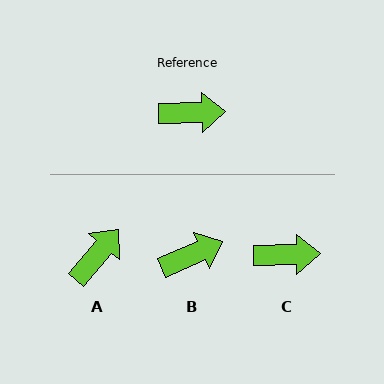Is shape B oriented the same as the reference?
No, it is off by about 23 degrees.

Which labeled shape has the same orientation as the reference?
C.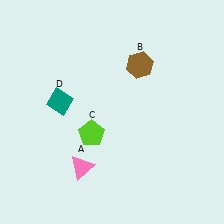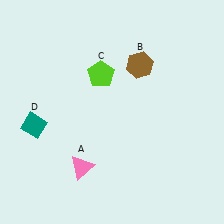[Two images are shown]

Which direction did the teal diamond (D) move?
The teal diamond (D) moved left.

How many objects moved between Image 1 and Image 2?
2 objects moved between the two images.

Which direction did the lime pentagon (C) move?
The lime pentagon (C) moved up.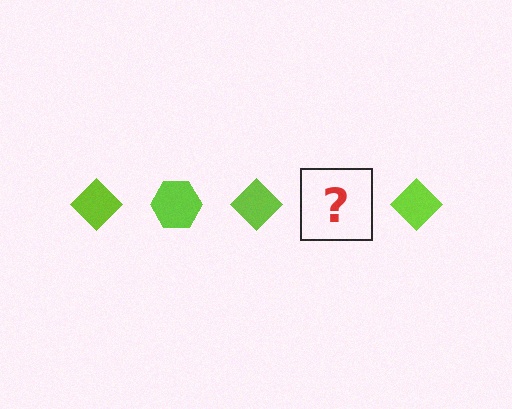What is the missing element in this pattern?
The missing element is a lime hexagon.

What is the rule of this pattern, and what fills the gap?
The rule is that the pattern cycles through diamond, hexagon shapes in lime. The gap should be filled with a lime hexagon.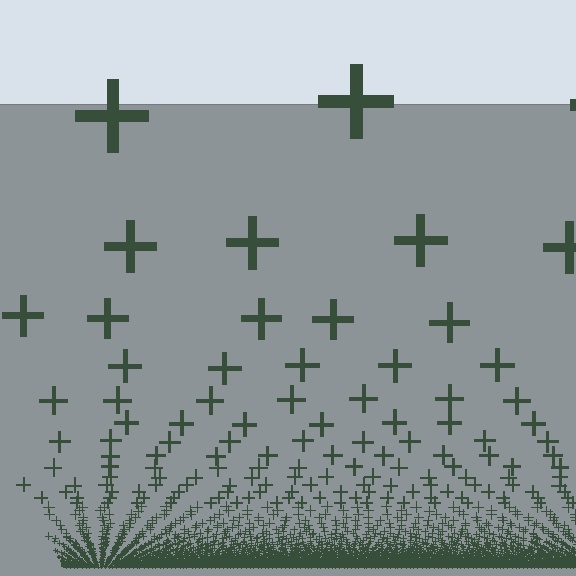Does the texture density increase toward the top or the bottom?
Density increases toward the bottom.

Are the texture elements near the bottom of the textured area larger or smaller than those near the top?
Smaller. The gradient is inverted — elements near the bottom are smaller and denser.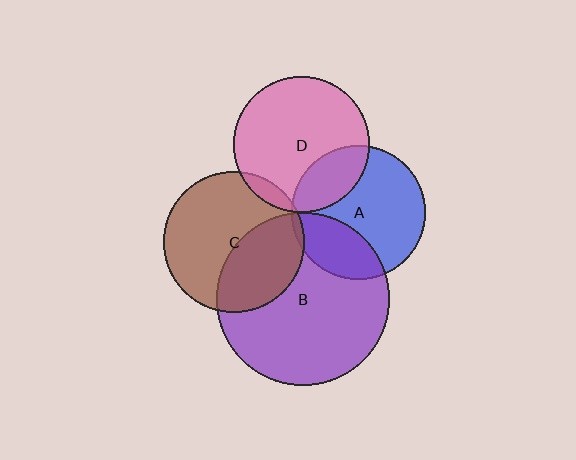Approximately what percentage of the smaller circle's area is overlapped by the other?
Approximately 5%.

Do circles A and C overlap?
Yes.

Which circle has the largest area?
Circle B (purple).